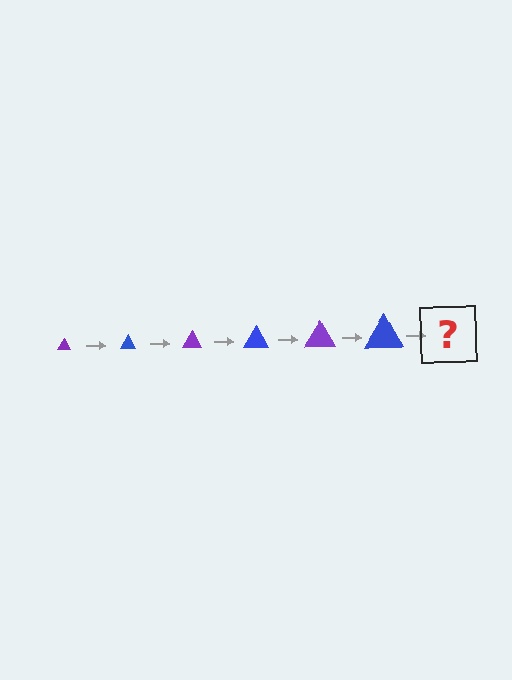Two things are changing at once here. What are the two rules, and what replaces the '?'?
The two rules are that the triangle grows larger each step and the color cycles through purple and blue. The '?' should be a purple triangle, larger than the previous one.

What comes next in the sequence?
The next element should be a purple triangle, larger than the previous one.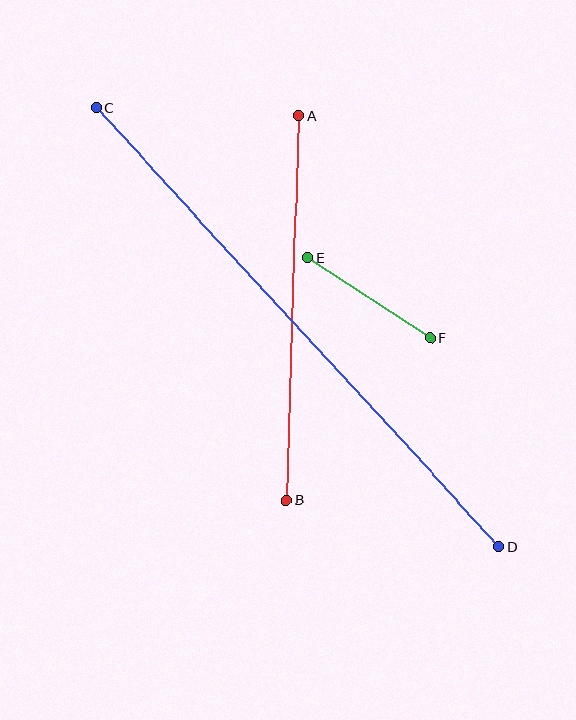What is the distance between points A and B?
The distance is approximately 385 pixels.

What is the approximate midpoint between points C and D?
The midpoint is at approximately (298, 327) pixels.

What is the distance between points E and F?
The distance is approximately 146 pixels.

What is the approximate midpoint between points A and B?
The midpoint is at approximately (292, 308) pixels.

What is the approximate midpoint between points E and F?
The midpoint is at approximately (369, 298) pixels.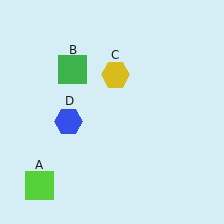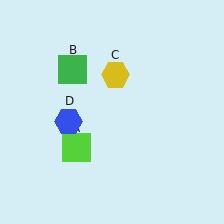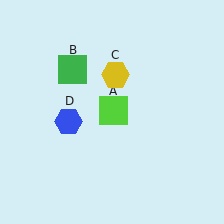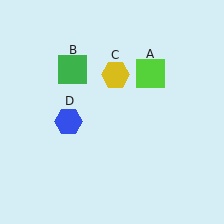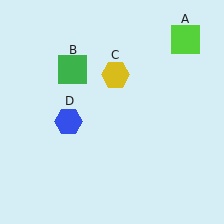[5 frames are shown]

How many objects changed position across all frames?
1 object changed position: lime square (object A).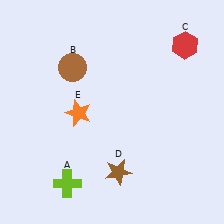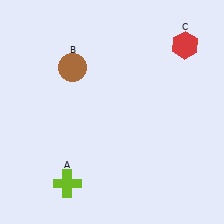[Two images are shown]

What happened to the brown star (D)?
The brown star (D) was removed in Image 2. It was in the bottom-right area of Image 1.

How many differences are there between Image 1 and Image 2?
There are 2 differences between the two images.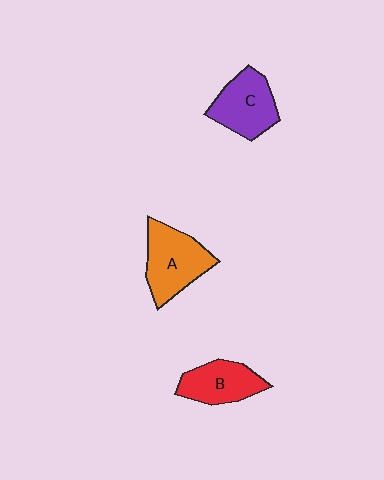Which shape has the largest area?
Shape A (orange).